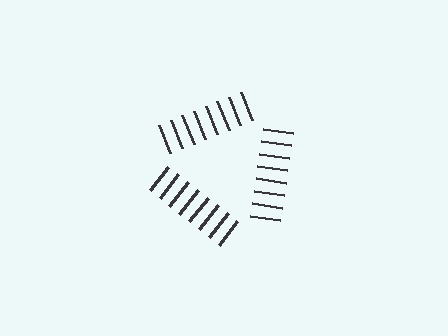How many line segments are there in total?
24 — 8 along each of the 3 edges.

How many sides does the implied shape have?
3 sides — the line-ends trace a triangle.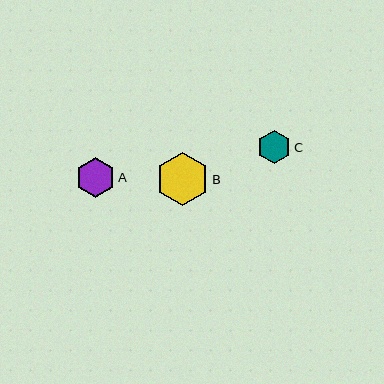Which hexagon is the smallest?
Hexagon C is the smallest with a size of approximately 33 pixels.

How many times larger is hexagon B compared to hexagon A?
Hexagon B is approximately 1.4 times the size of hexagon A.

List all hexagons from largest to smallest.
From largest to smallest: B, A, C.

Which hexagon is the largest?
Hexagon B is the largest with a size of approximately 53 pixels.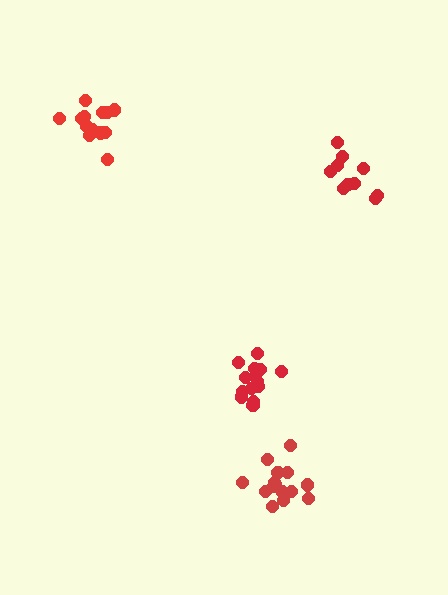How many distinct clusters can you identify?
There are 4 distinct clusters.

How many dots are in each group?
Group 1: 10 dots, Group 2: 13 dots, Group 3: 16 dots, Group 4: 14 dots (53 total).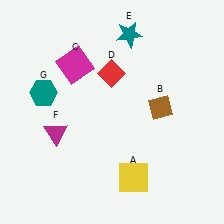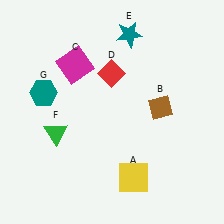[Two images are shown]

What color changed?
The triangle (F) changed from magenta in Image 1 to green in Image 2.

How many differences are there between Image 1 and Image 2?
There is 1 difference between the two images.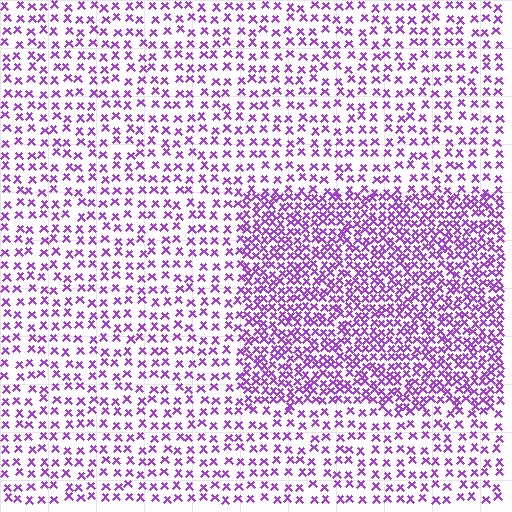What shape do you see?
I see a rectangle.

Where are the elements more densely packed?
The elements are more densely packed inside the rectangle boundary.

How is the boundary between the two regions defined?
The boundary is defined by a change in element density (approximately 2.1x ratio). All elements are the same color, size, and shape.